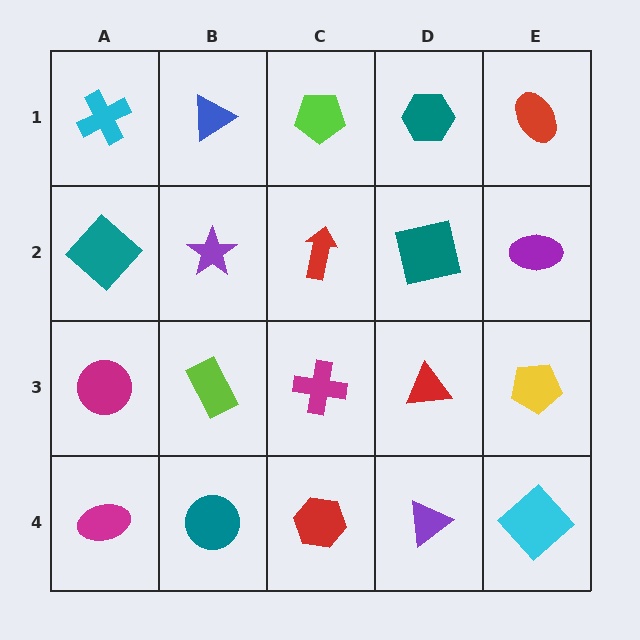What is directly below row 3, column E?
A cyan diamond.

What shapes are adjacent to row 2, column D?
A teal hexagon (row 1, column D), a red triangle (row 3, column D), a red arrow (row 2, column C), a purple ellipse (row 2, column E).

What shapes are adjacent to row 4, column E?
A yellow pentagon (row 3, column E), a purple triangle (row 4, column D).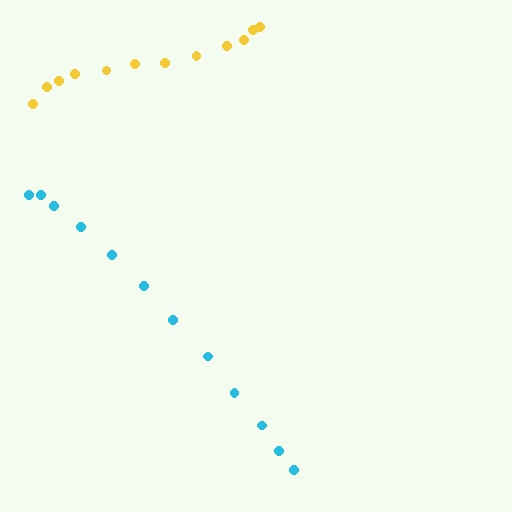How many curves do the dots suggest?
There are 2 distinct paths.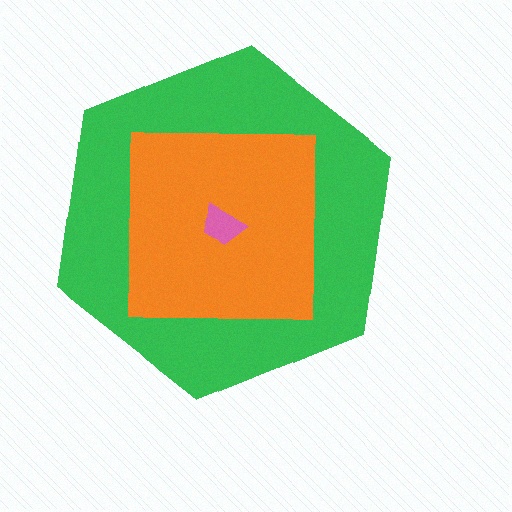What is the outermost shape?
The green hexagon.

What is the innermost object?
The pink trapezoid.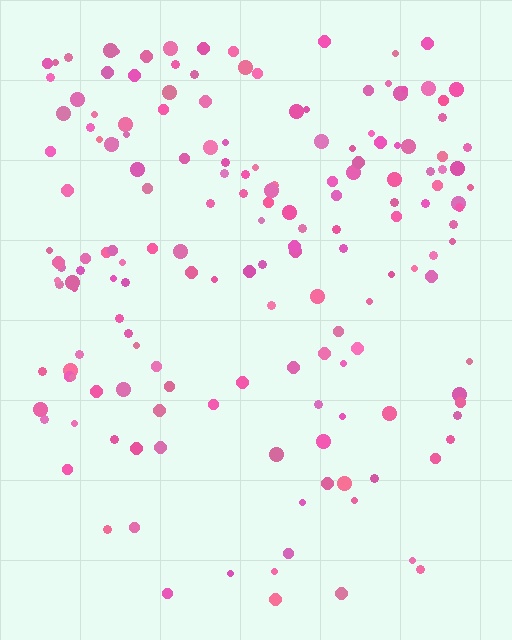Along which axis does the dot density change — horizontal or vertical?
Vertical.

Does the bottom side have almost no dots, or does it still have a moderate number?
Still a moderate number, just noticeably fewer than the top.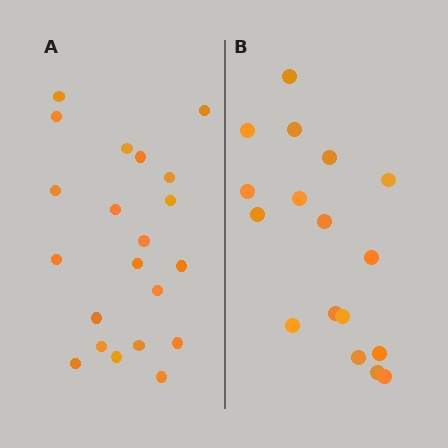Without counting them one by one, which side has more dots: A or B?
Region A (the left region) has more dots.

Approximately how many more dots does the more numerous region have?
Region A has about 4 more dots than region B.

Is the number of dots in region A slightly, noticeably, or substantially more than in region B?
Region A has only slightly more — the two regions are fairly close. The ratio is roughly 1.2 to 1.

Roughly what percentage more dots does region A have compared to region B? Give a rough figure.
About 25% more.